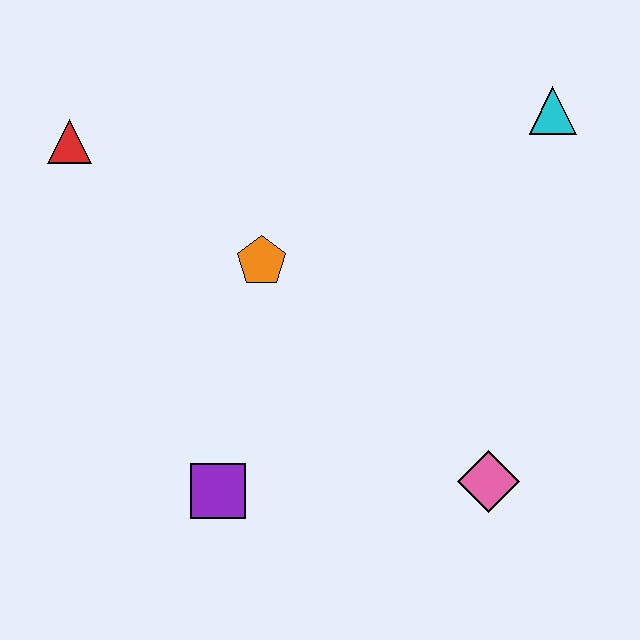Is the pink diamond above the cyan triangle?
No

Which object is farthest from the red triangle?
The pink diamond is farthest from the red triangle.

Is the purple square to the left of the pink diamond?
Yes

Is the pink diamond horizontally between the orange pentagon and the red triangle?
No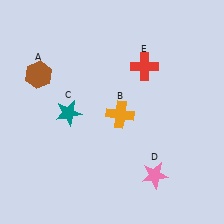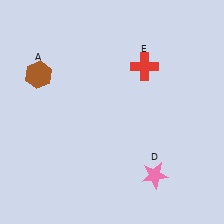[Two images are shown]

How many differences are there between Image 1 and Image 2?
There are 2 differences between the two images.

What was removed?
The orange cross (B), the teal star (C) were removed in Image 2.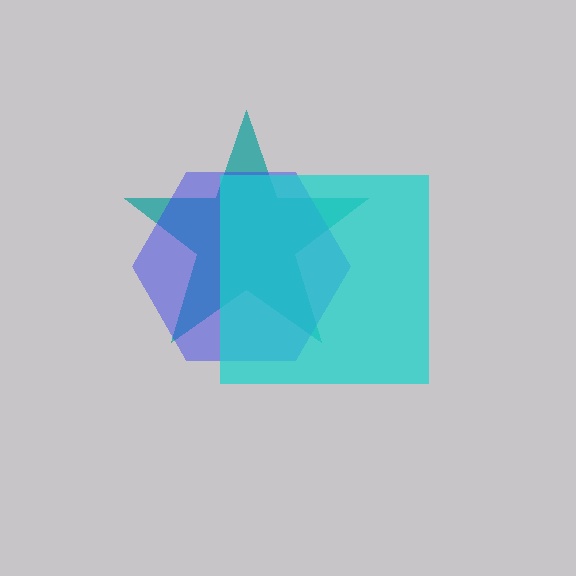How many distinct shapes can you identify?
There are 3 distinct shapes: a teal star, a blue hexagon, a cyan square.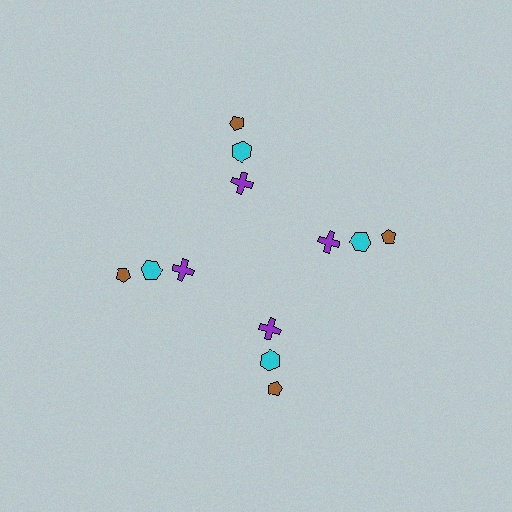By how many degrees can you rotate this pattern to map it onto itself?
The pattern maps onto itself every 90 degrees of rotation.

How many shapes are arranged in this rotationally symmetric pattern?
There are 12 shapes, arranged in 4 groups of 3.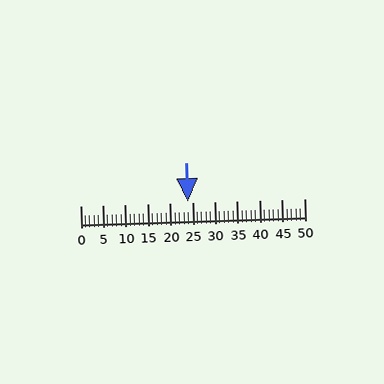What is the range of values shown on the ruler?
The ruler shows values from 0 to 50.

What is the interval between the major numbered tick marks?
The major tick marks are spaced 5 units apart.